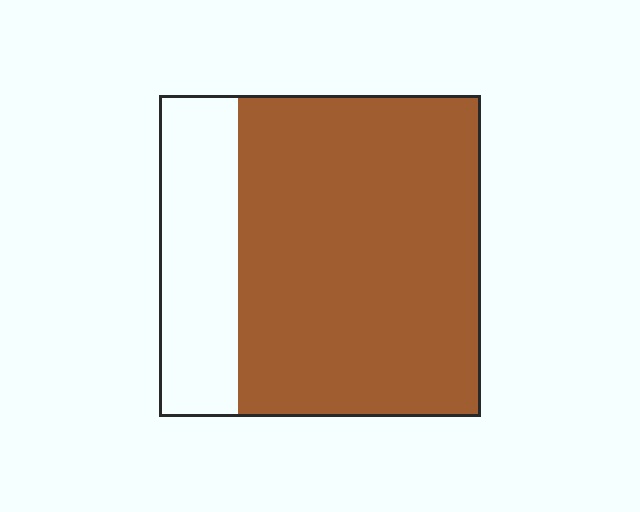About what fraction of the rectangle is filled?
About three quarters (3/4).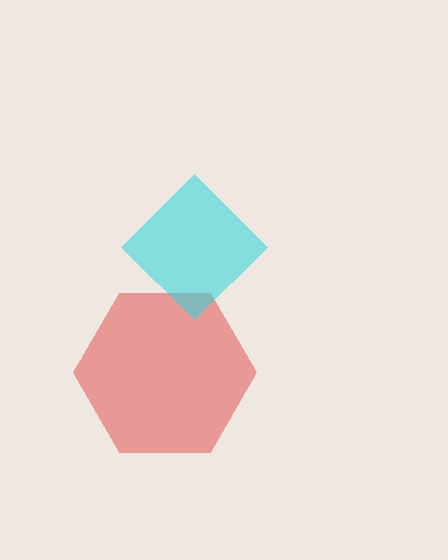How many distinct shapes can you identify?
There are 2 distinct shapes: a red hexagon, a cyan diamond.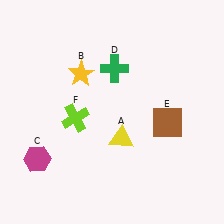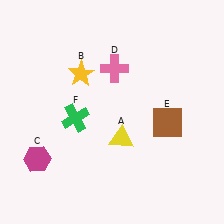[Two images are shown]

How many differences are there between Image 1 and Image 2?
There are 2 differences between the two images.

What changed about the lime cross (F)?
In Image 1, F is lime. In Image 2, it changed to green.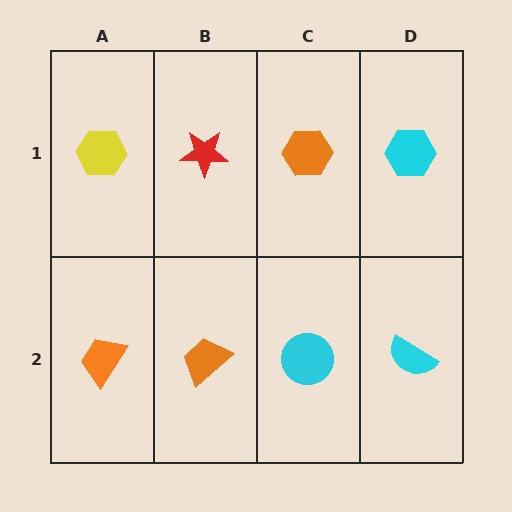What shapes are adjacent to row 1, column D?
A cyan semicircle (row 2, column D), an orange hexagon (row 1, column C).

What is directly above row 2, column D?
A cyan hexagon.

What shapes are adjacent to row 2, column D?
A cyan hexagon (row 1, column D), a cyan circle (row 2, column C).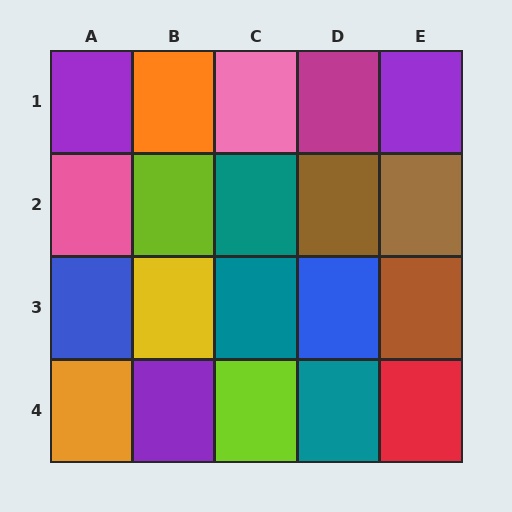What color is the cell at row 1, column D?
Magenta.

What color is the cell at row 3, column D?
Blue.